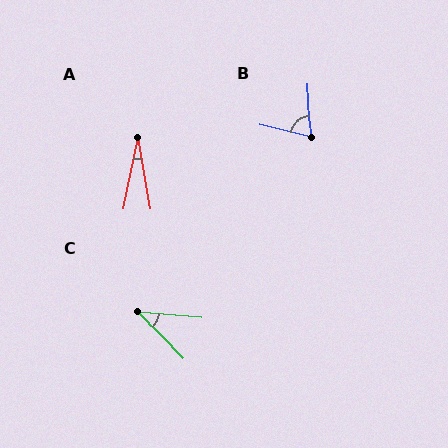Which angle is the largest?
B, at approximately 74 degrees.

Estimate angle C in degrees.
Approximately 41 degrees.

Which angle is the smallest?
A, at approximately 21 degrees.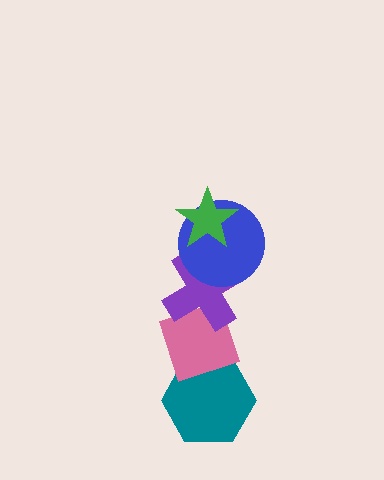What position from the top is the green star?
The green star is 1st from the top.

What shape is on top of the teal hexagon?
The pink diamond is on top of the teal hexagon.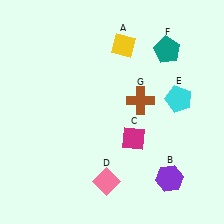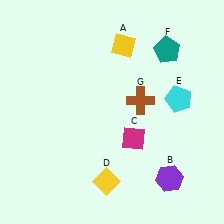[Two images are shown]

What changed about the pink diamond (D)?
In Image 1, D is pink. In Image 2, it changed to yellow.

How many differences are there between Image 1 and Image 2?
There is 1 difference between the two images.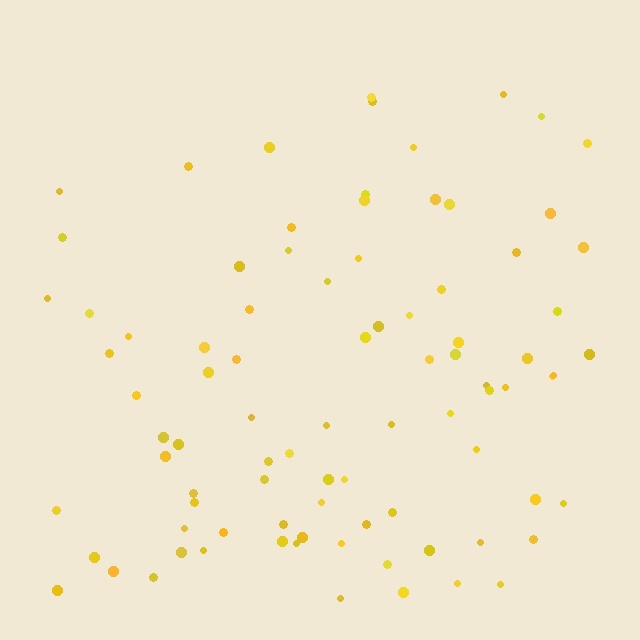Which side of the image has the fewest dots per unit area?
The top.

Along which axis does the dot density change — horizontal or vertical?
Vertical.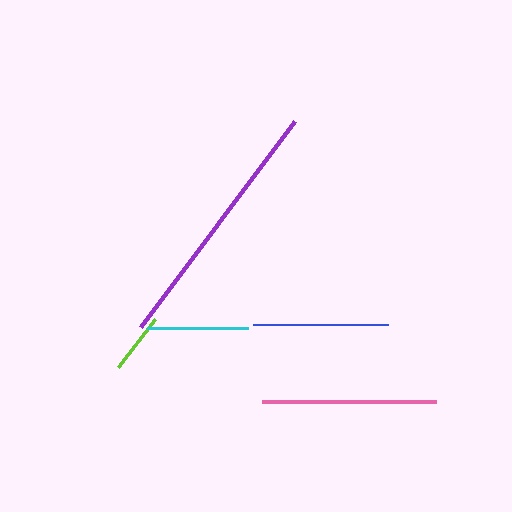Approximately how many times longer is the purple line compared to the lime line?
The purple line is approximately 4.2 times the length of the lime line.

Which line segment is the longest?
The purple line is the longest at approximately 257 pixels.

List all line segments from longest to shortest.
From longest to shortest: purple, pink, blue, cyan, lime.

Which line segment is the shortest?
The lime line is the shortest at approximately 61 pixels.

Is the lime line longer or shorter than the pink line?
The pink line is longer than the lime line.